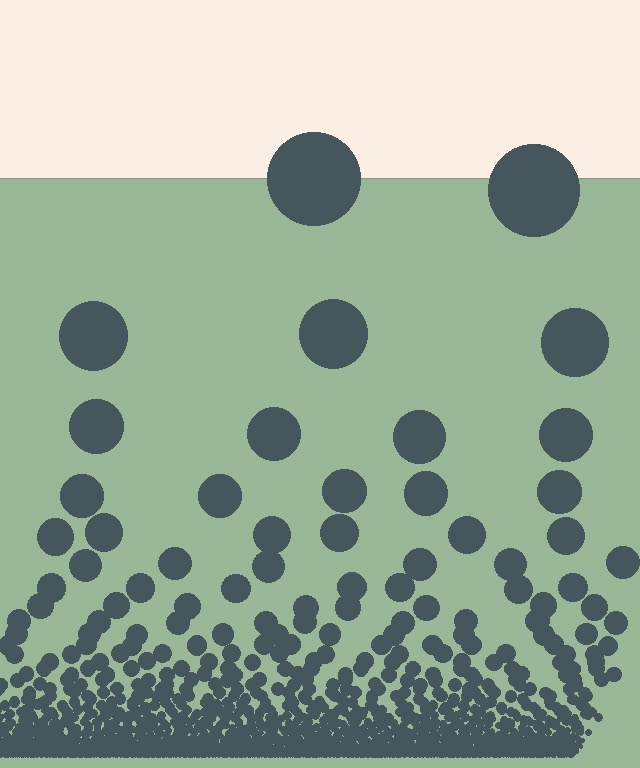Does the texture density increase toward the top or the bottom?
Density increases toward the bottom.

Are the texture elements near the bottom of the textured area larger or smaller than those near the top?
Smaller. The gradient is inverted — elements near the bottom are smaller and denser.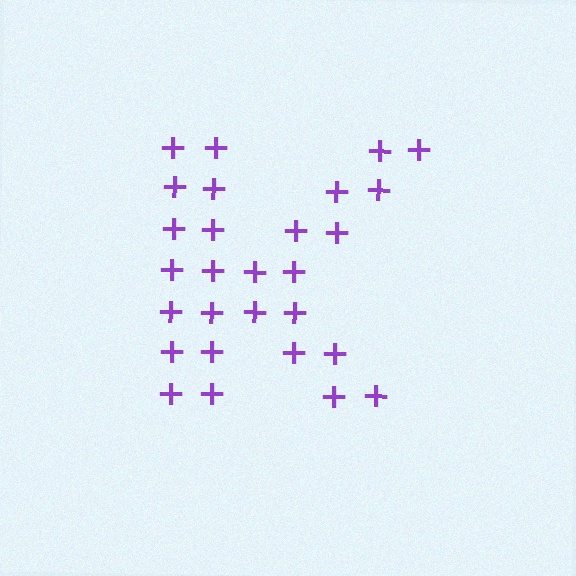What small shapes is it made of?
It is made of small plus signs.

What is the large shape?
The large shape is the letter K.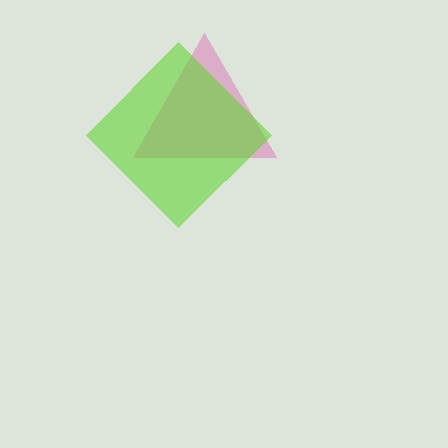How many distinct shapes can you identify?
There are 2 distinct shapes: a pink triangle, a lime diamond.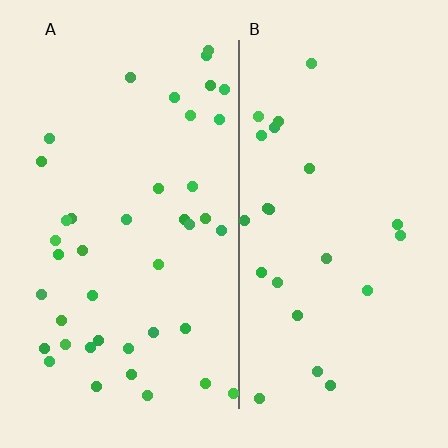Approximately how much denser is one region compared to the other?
Approximately 1.7× — region A over region B.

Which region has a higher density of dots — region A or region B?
A (the left).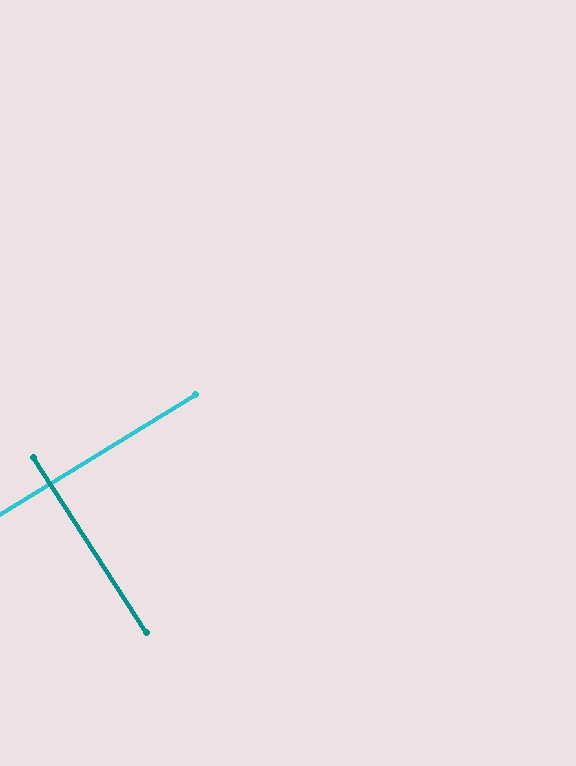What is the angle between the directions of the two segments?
Approximately 89 degrees.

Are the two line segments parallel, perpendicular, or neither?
Perpendicular — they meet at approximately 89°.